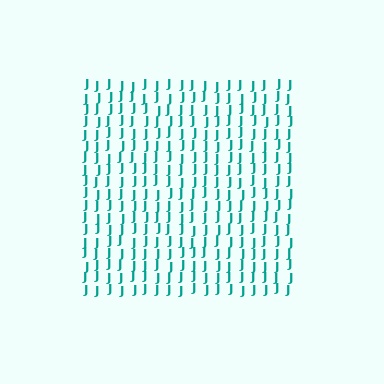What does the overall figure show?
The overall figure shows a square.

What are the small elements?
The small elements are letter J's.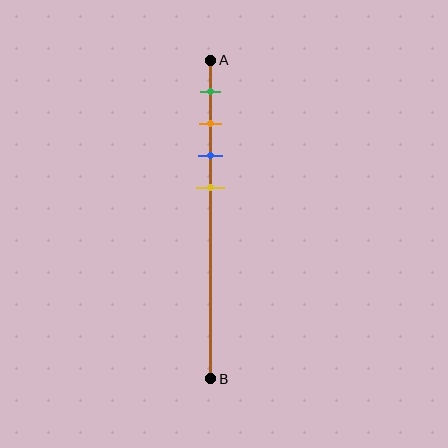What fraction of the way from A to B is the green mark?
The green mark is approximately 10% (0.1) of the way from A to B.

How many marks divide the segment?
There are 4 marks dividing the segment.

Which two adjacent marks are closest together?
The orange and blue marks are the closest adjacent pair.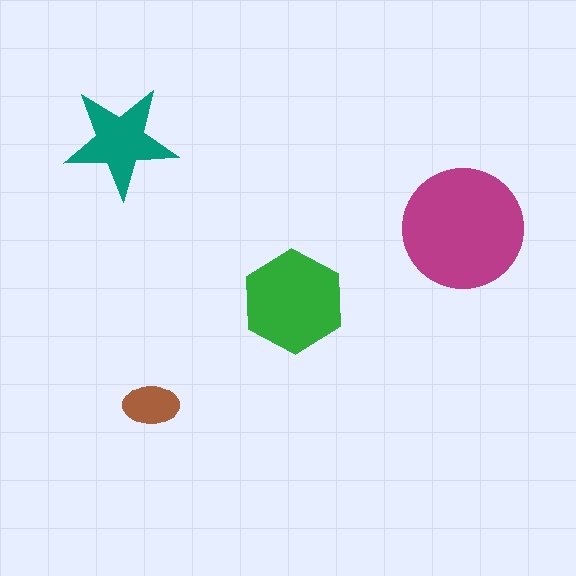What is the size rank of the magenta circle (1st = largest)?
1st.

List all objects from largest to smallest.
The magenta circle, the green hexagon, the teal star, the brown ellipse.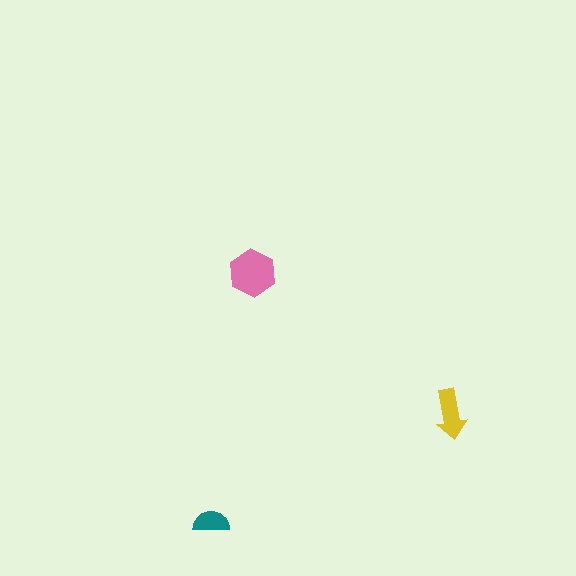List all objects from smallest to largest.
The teal semicircle, the yellow arrow, the pink hexagon.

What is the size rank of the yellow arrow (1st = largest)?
2nd.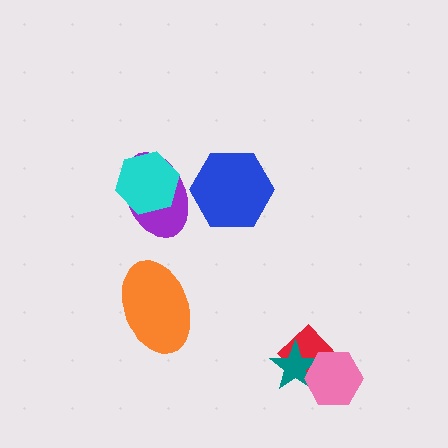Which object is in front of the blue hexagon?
The purple ellipse is in front of the blue hexagon.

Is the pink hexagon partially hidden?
No, no other shape covers it.